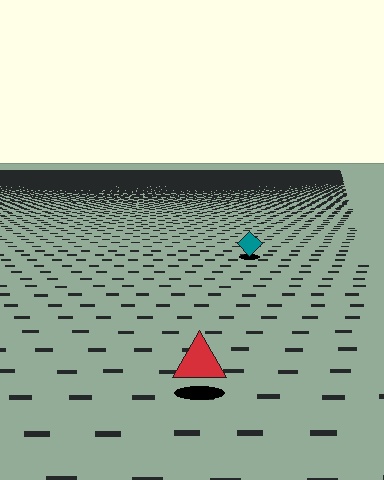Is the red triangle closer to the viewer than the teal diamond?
Yes. The red triangle is closer — you can tell from the texture gradient: the ground texture is coarser near it.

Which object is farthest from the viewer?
The teal diamond is farthest from the viewer. It appears smaller and the ground texture around it is denser.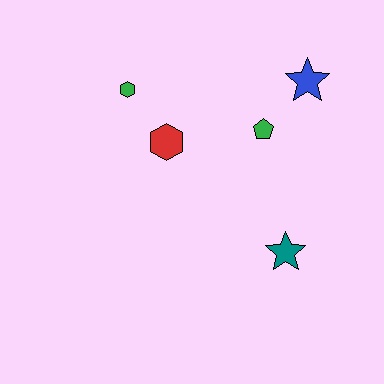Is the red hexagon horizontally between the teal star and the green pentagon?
No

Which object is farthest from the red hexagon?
The teal star is farthest from the red hexagon.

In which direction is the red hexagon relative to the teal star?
The red hexagon is to the left of the teal star.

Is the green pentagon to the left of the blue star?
Yes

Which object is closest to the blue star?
The green pentagon is closest to the blue star.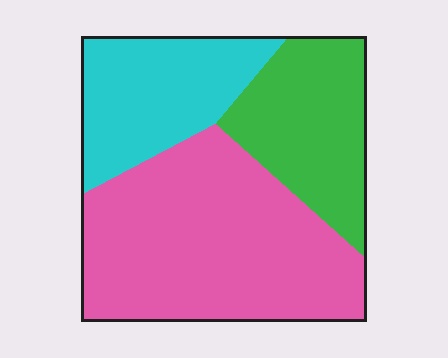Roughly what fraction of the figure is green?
Green takes up between a sixth and a third of the figure.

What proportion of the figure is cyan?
Cyan takes up about one quarter (1/4) of the figure.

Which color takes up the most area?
Pink, at roughly 50%.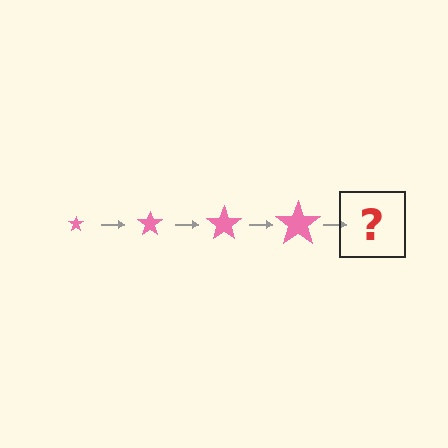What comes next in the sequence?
The next element should be a pink star, larger than the previous one.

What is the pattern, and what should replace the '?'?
The pattern is that the star gets progressively larger each step. The '?' should be a pink star, larger than the previous one.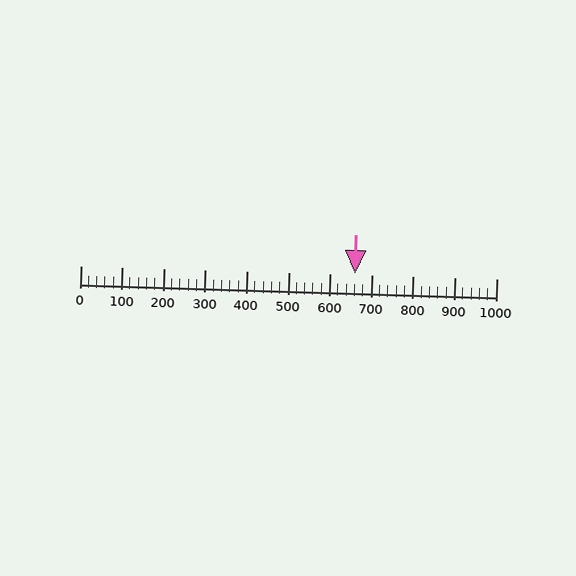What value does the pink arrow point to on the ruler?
The pink arrow points to approximately 660.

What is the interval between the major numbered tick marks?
The major tick marks are spaced 100 units apart.